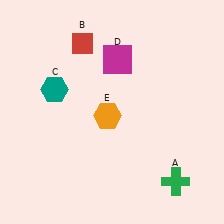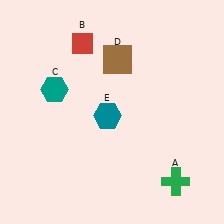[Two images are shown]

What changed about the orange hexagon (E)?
In Image 1, E is orange. In Image 2, it changed to teal.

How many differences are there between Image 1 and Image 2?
There are 2 differences between the two images.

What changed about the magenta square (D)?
In Image 1, D is magenta. In Image 2, it changed to brown.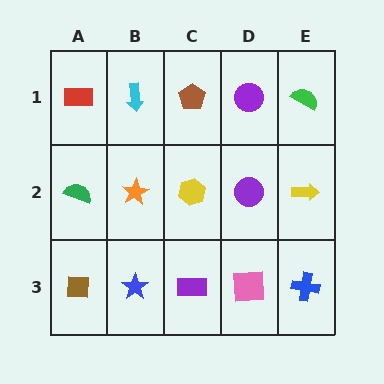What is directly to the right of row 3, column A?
A blue star.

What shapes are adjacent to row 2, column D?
A purple circle (row 1, column D), a pink square (row 3, column D), a yellow hexagon (row 2, column C), a yellow arrow (row 2, column E).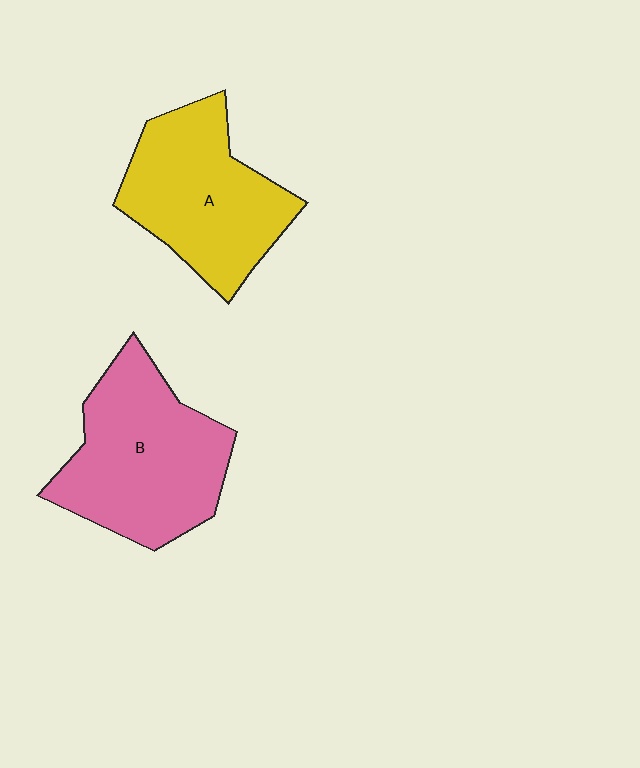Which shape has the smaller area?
Shape A (yellow).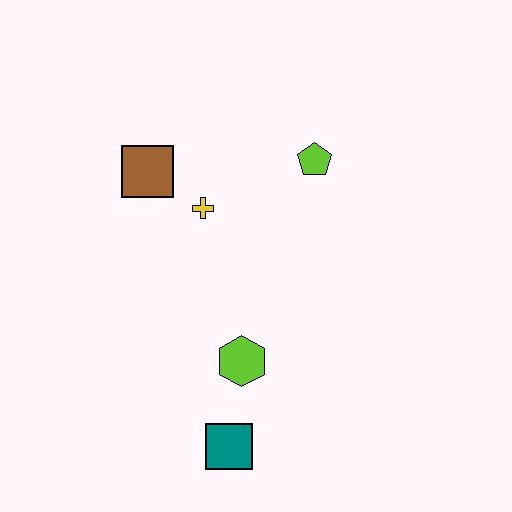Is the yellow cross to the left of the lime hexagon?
Yes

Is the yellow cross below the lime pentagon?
Yes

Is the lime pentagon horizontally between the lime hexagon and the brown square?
No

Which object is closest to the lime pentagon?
The yellow cross is closest to the lime pentagon.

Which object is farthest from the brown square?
The teal square is farthest from the brown square.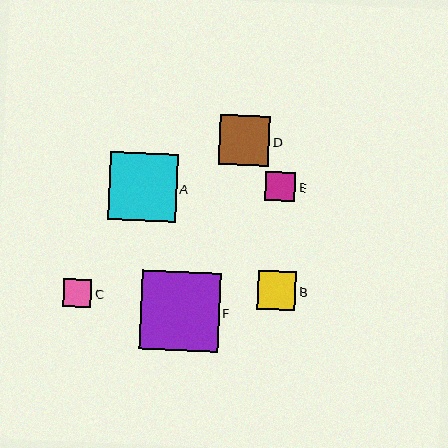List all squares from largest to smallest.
From largest to smallest: F, A, D, B, E, C.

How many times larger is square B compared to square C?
Square B is approximately 1.4 times the size of square C.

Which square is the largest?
Square F is the largest with a size of approximately 79 pixels.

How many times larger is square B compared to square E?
Square B is approximately 1.3 times the size of square E.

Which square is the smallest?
Square C is the smallest with a size of approximately 28 pixels.